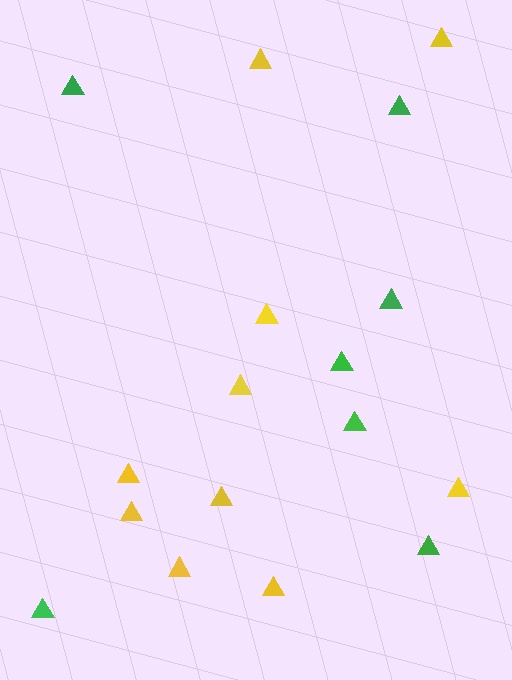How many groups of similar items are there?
There are 2 groups: one group of green triangles (7) and one group of yellow triangles (10).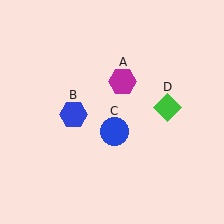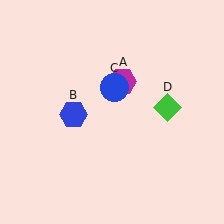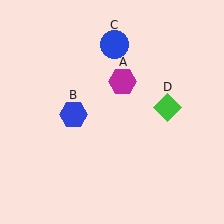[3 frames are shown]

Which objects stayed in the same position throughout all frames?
Magenta hexagon (object A) and blue hexagon (object B) and green diamond (object D) remained stationary.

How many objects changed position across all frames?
1 object changed position: blue circle (object C).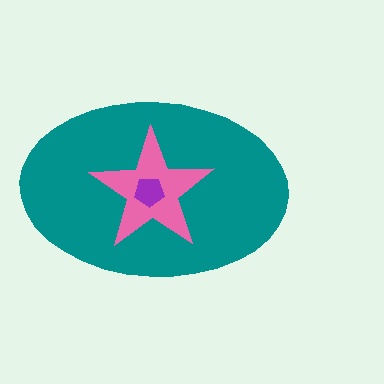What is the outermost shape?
The teal ellipse.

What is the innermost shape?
The purple pentagon.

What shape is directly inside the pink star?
The purple pentagon.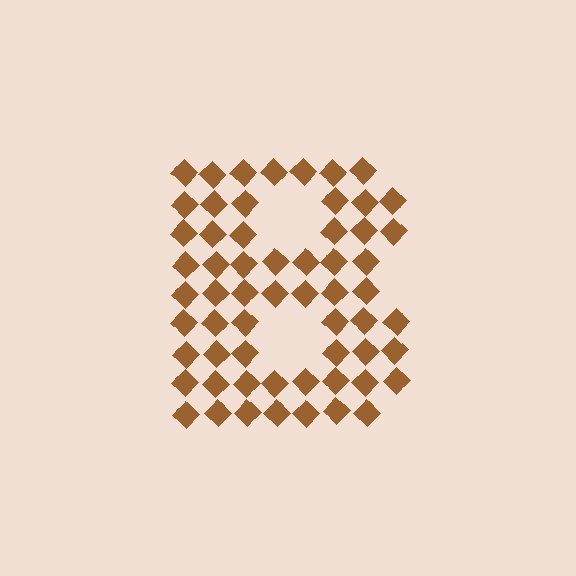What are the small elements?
The small elements are diamonds.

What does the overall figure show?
The overall figure shows the letter B.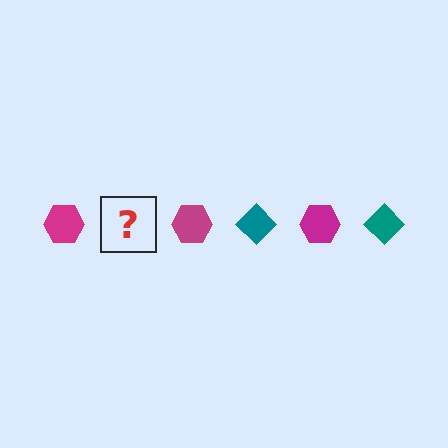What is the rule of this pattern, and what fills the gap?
The rule is that the pattern alternates between magenta hexagon and teal diamond. The gap should be filled with a teal diamond.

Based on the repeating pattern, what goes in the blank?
The blank should be a teal diamond.